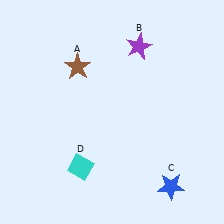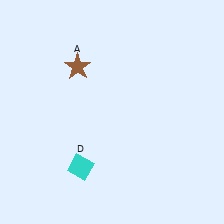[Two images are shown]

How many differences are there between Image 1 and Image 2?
There are 2 differences between the two images.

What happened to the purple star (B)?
The purple star (B) was removed in Image 2. It was in the top-right area of Image 1.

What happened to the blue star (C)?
The blue star (C) was removed in Image 2. It was in the bottom-right area of Image 1.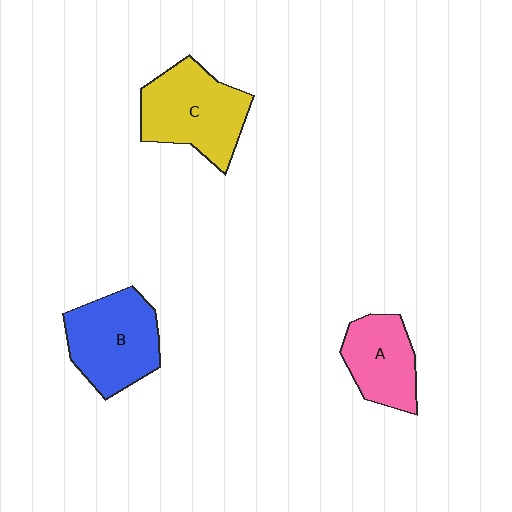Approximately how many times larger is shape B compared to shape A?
Approximately 1.3 times.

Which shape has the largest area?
Shape C (yellow).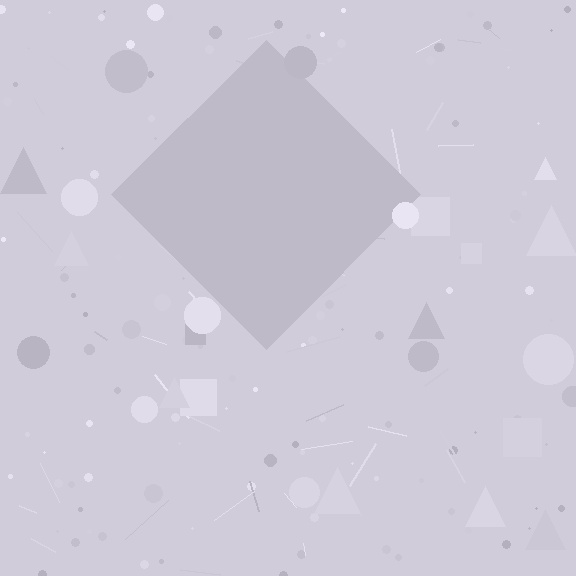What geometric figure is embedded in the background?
A diamond is embedded in the background.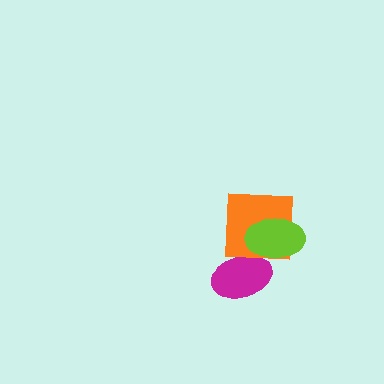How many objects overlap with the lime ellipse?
2 objects overlap with the lime ellipse.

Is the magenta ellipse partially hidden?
Yes, it is partially covered by another shape.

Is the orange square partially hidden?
Yes, it is partially covered by another shape.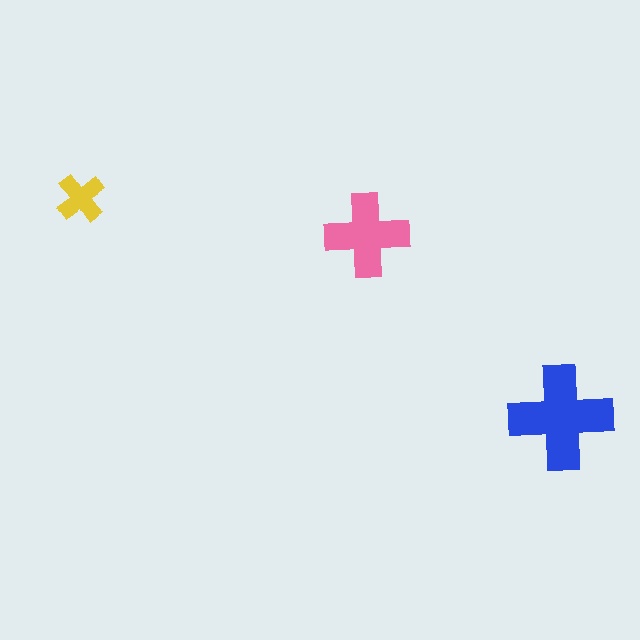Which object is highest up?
The yellow cross is topmost.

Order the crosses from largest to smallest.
the blue one, the pink one, the yellow one.